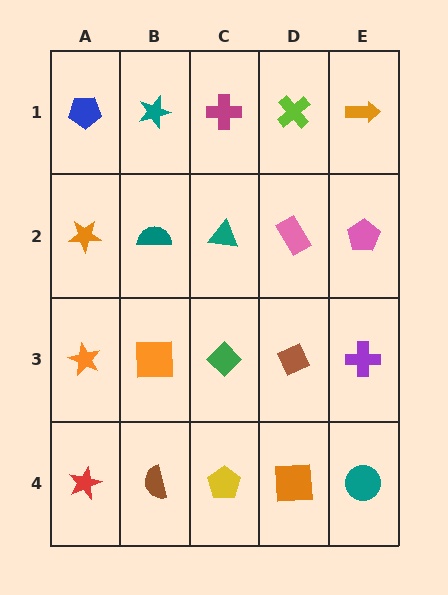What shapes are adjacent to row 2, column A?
A blue pentagon (row 1, column A), an orange star (row 3, column A), a teal semicircle (row 2, column B).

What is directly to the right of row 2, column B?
A teal triangle.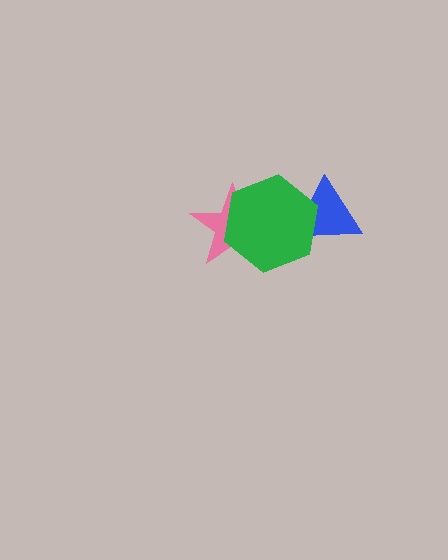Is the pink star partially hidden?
Yes, it is partially covered by another shape.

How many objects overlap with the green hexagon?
2 objects overlap with the green hexagon.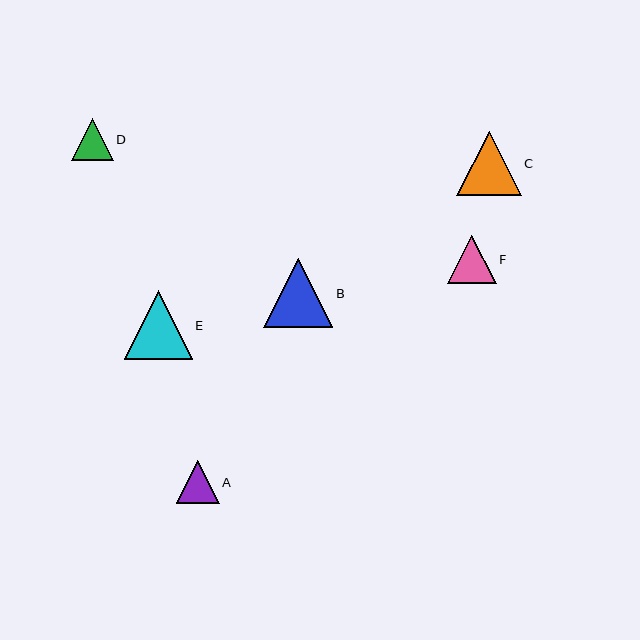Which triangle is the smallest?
Triangle D is the smallest with a size of approximately 42 pixels.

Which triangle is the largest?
Triangle B is the largest with a size of approximately 69 pixels.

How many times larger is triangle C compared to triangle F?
Triangle C is approximately 1.3 times the size of triangle F.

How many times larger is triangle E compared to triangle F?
Triangle E is approximately 1.4 times the size of triangle F.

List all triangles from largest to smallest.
From largest to smallest: B, E, C, F, A, D.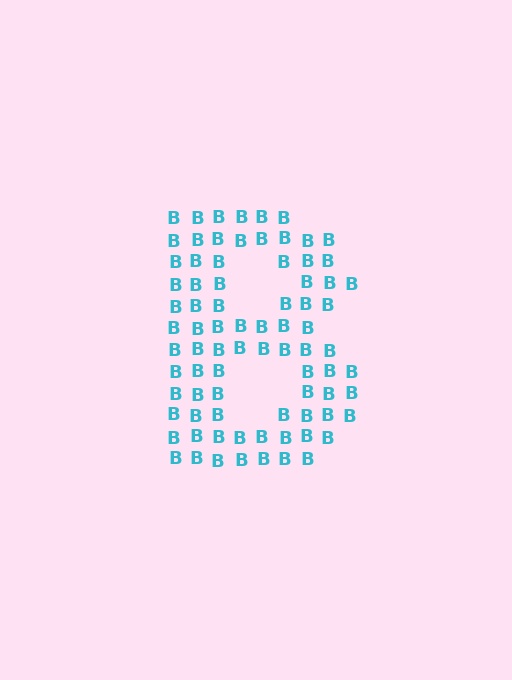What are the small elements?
The small elements are letter B's.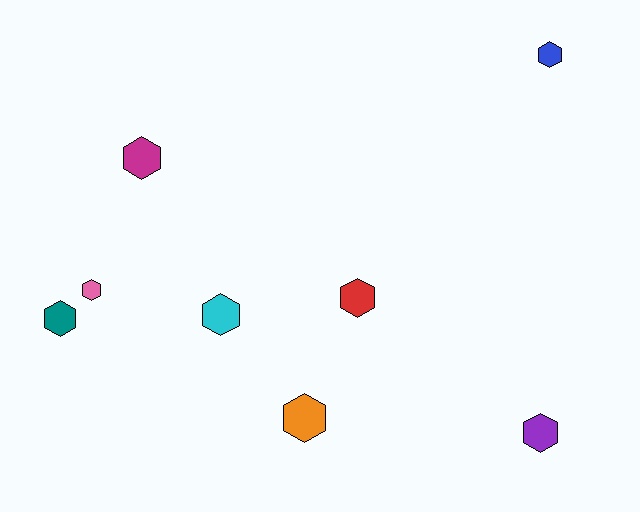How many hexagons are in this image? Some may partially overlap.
There are 8 hexagons.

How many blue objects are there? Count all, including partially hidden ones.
There is 1 blue object.